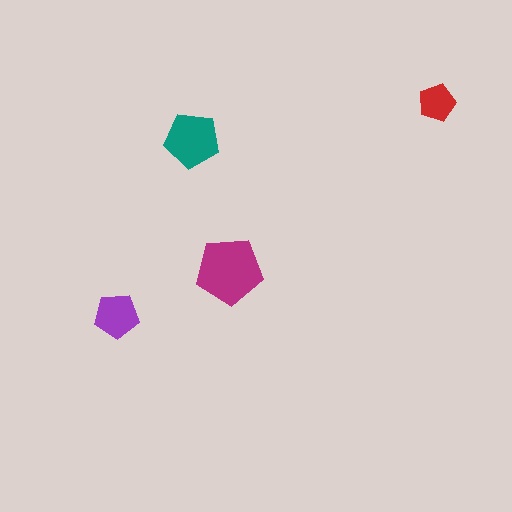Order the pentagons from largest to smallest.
the magenta one, the teal one, the purple one, the red one.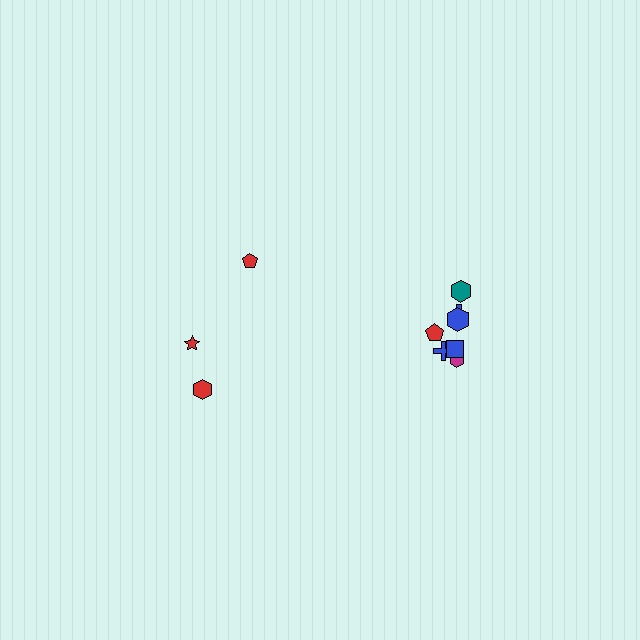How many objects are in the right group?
There are 7 objects.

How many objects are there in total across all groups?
There are 10 objects.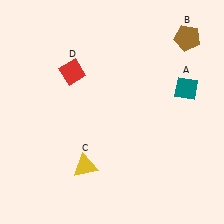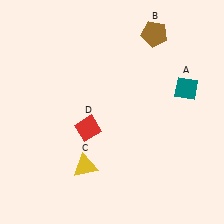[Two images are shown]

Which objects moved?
The objects that moved are: the brown pentagon (B), the red diamond (D).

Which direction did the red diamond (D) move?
The red diamond (D) moved down.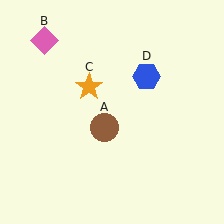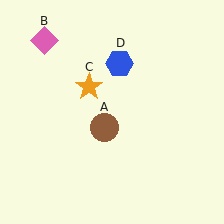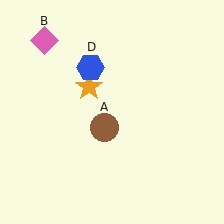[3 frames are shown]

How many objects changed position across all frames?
1 object changed position: blue hexagon (object D).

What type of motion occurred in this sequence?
The blue hexagon (object D) rotated counterclockwise around the center of the scene.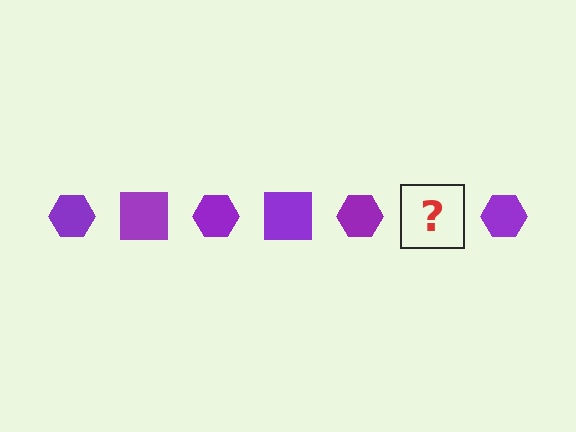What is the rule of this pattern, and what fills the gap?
The rule is that the pattern cycles through hexagon, square shapes in purple. The gap should be filled with a purple square.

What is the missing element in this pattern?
The missing element is a purple square.